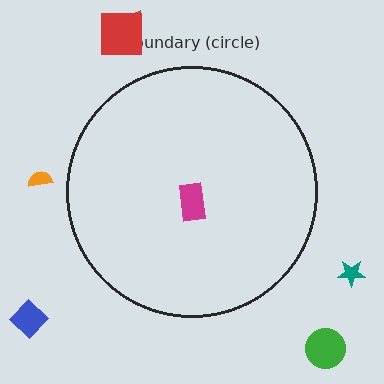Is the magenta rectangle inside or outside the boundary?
Inside.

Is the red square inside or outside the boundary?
Outside.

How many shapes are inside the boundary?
1 inside, 6 outside.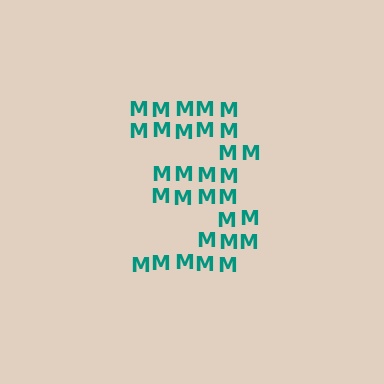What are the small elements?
The small elements are letter M's.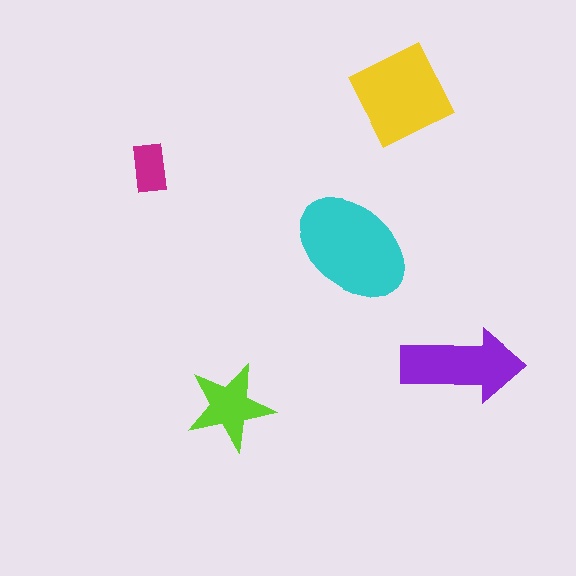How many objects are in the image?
There are 5 objects in the image.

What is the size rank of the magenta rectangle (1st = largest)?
5th.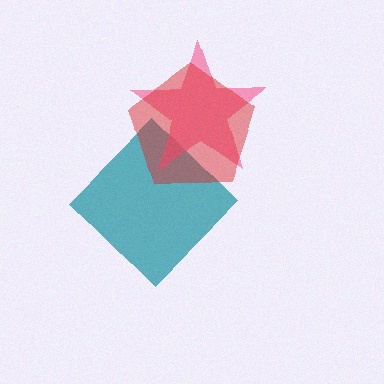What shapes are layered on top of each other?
The layered shapes are: a teal diamond, a pink star, a red pentagon.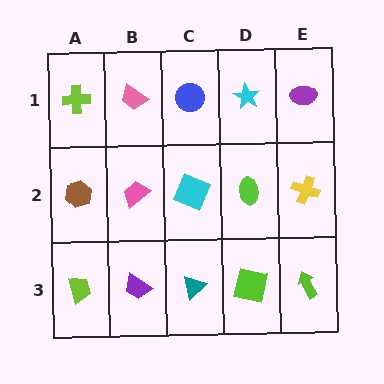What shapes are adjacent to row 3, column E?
A yellow cross (row 2, column E), a lime square (row 3, column D).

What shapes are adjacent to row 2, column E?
A purple ellipse (row 1, column E), a lime arrow (row 3, column E), a lime ellipse (row 2, column D).